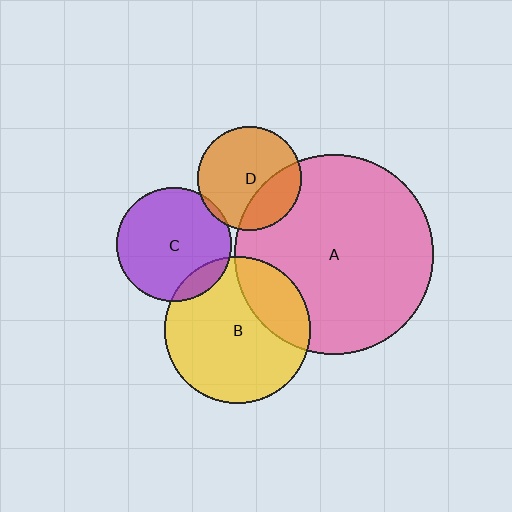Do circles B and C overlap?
Yes.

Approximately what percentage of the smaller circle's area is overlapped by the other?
Approximately 10%.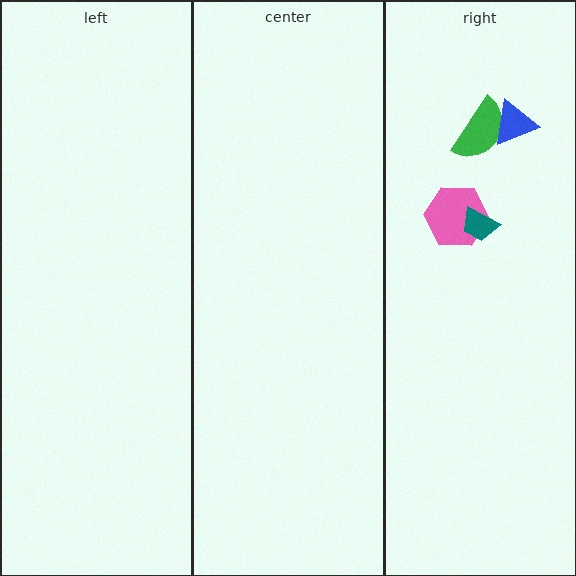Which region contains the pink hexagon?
The right region.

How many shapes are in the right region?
4.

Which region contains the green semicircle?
The right region.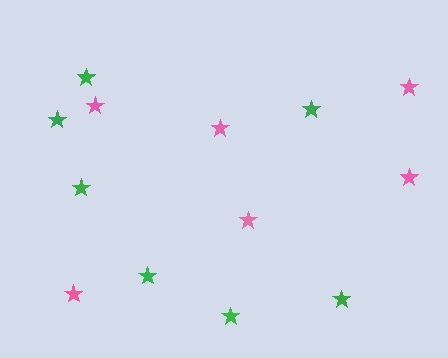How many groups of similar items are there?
There are 2 groups: one group of green stars (7) and one group of pink stars (6).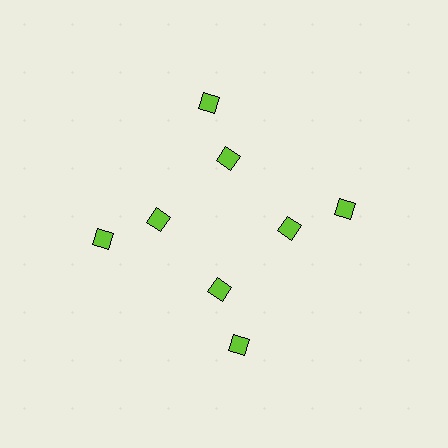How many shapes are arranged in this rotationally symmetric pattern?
There are 8 shapes, arranged in 4 groups of 2.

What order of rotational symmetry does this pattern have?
This pattern has 4-fold rotational symmetry.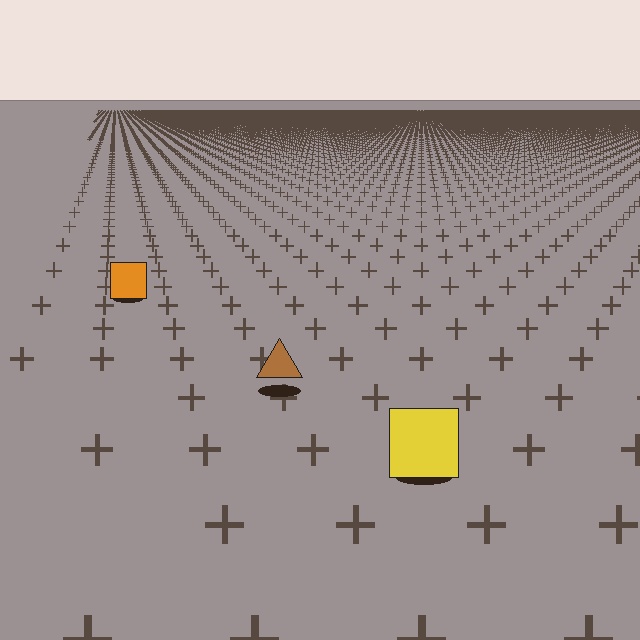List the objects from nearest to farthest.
From nearest to farthest: the yellow square, the brown triangle, the orange square.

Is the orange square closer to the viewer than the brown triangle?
No. The brown triangle is closer — you can tell from the texture gradient: the ground texture is coarser near it.